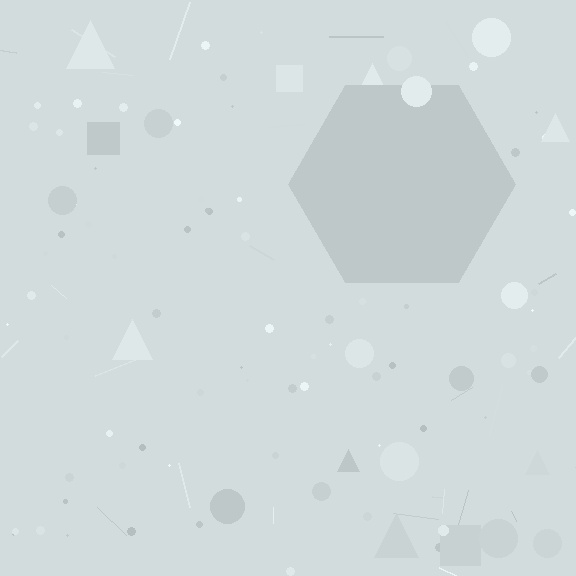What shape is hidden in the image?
A hexagon is hidden in the image.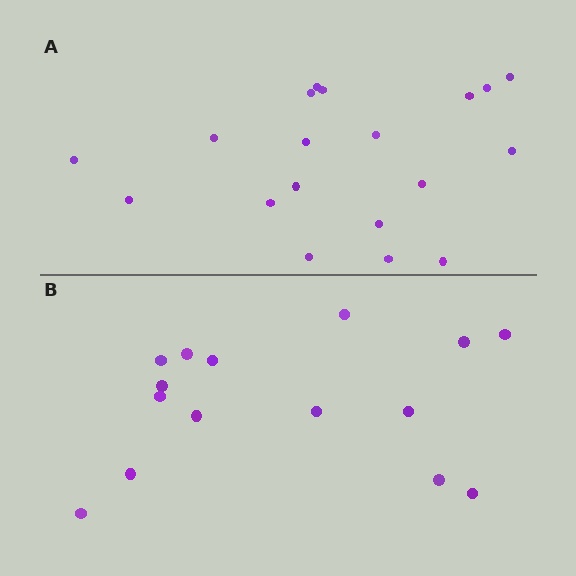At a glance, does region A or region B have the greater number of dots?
Region A (the top region) has more dots.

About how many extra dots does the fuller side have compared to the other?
Region A has about 4 more dots than region B.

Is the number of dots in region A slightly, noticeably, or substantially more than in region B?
Region A has noticeably more, but not dramatically so. The ratio is roughly 1.3 to 1.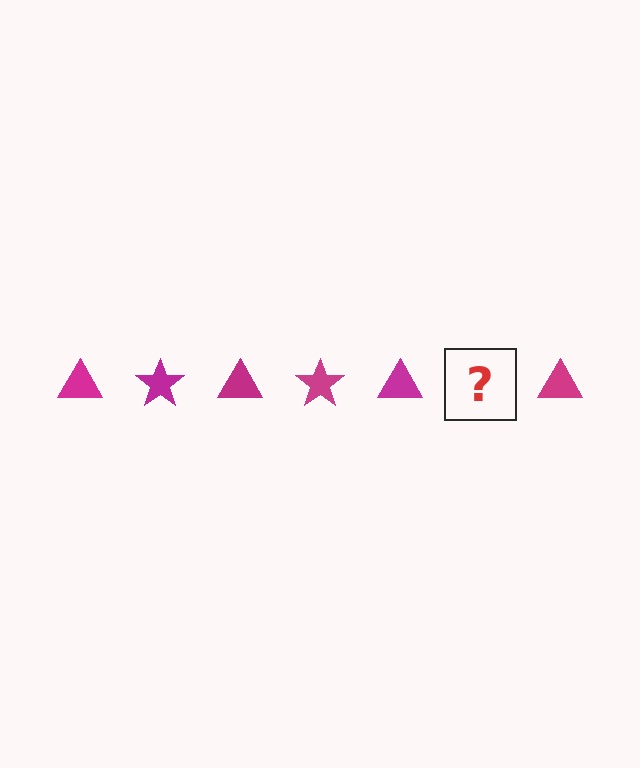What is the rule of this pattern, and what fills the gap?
The rule is that the pattern cycles through triangle, star shapes in magenta. The gap should be filled with a magenta star.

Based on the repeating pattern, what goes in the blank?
The blank should be a magenta star.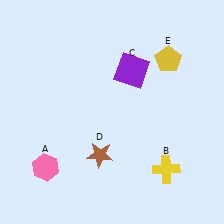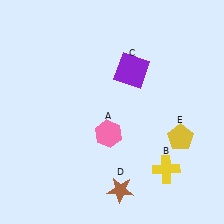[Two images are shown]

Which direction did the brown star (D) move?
The brown star (D) moved down.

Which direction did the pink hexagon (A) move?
The pink hexagon (A) moved right.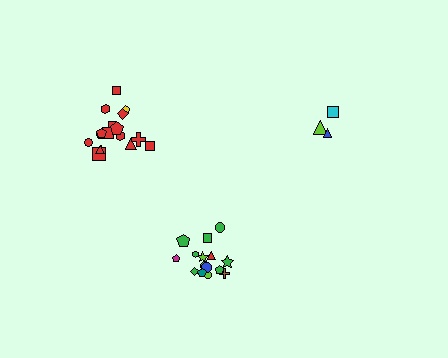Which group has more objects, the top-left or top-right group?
The top-left group.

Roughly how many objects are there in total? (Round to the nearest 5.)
Roughly 35 objects in total.